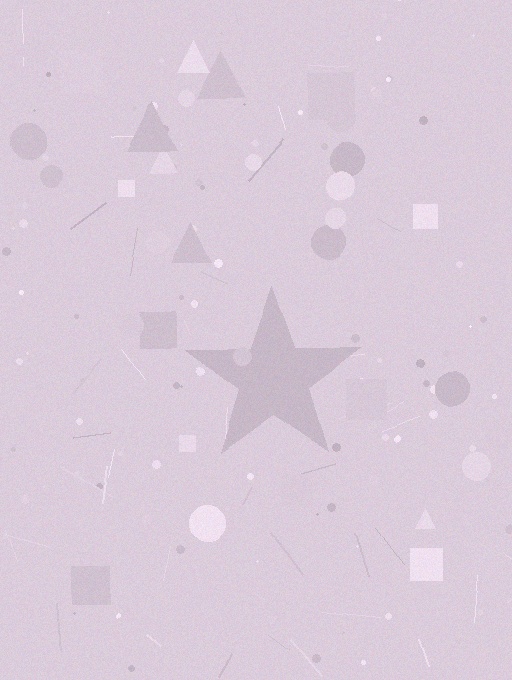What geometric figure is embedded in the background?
A star is embedded in the background.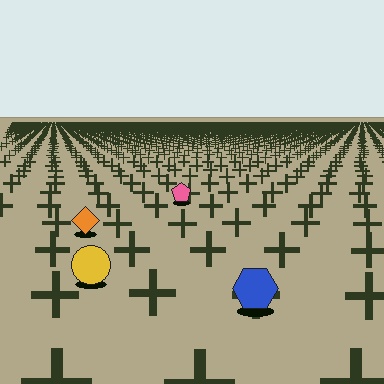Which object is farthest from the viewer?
The pink pentagon is farthest from the viewer. It appears smaller and the ground texture around it is denser.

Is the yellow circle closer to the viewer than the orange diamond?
Yes. The yellow circle is closer — you can tell from the texture gradient: the ground texture is coarser near it.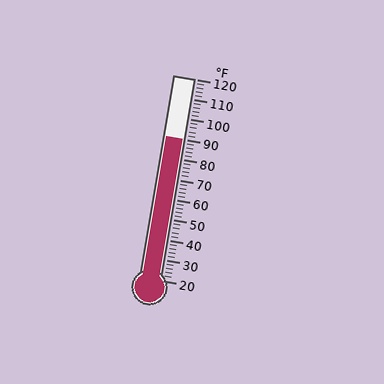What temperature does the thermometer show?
The thermometer shows approximately 90°F.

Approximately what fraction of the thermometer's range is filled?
The thermometer is filled to approximately 70% of its range.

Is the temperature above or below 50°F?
The temperature is above 50°F.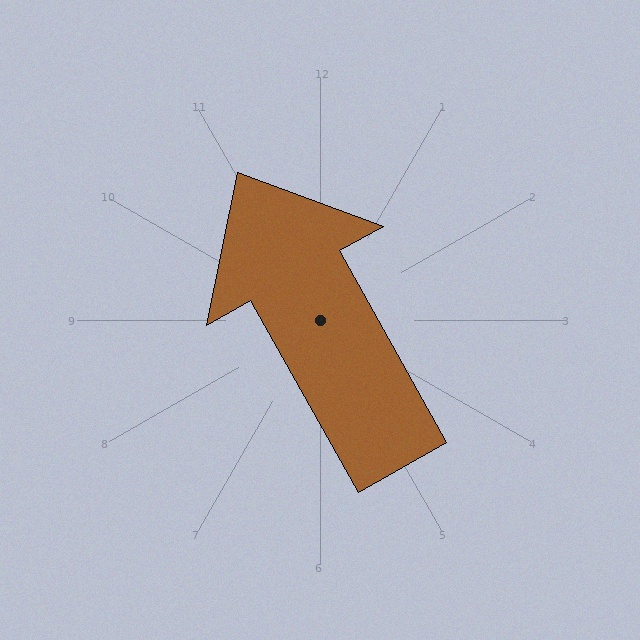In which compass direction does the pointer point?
Northwest.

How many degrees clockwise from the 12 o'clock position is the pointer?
Approximately 331 degrees.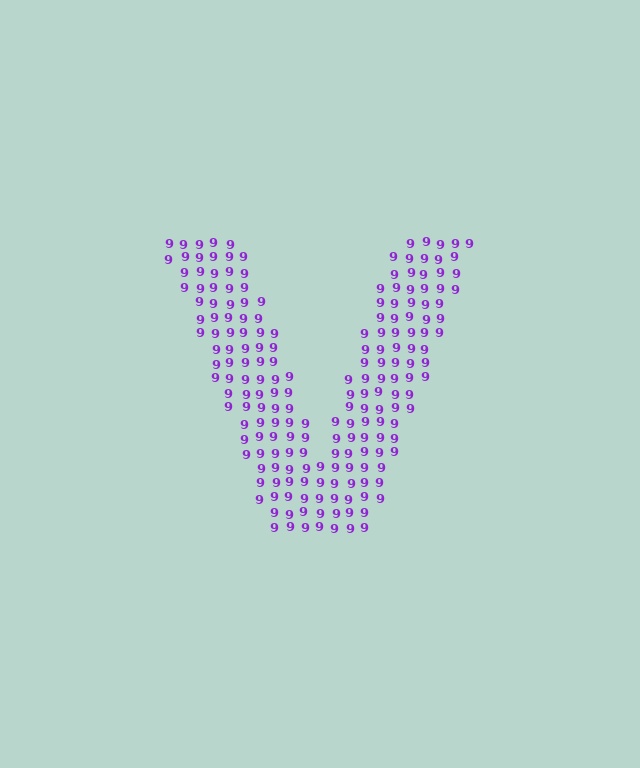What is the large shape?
The large shape is the letter V.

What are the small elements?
The small elements are digit 9's.